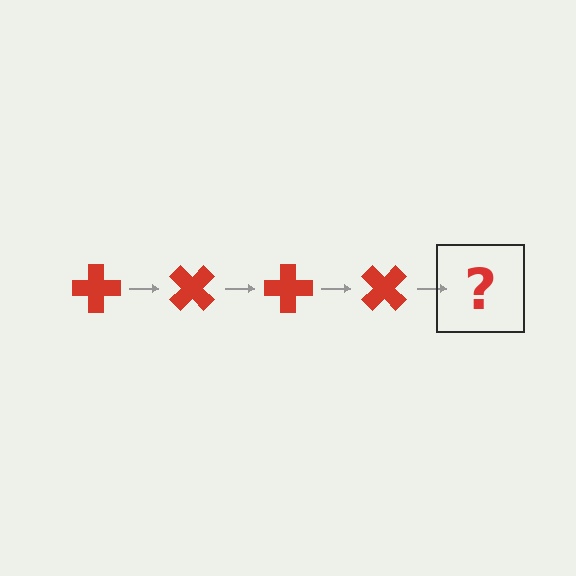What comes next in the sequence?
The next element should be a red cross rotated 180 degrees.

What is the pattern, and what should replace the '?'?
The pattern is that the cross rotates 45 degrees each step. The '?' should be a red cross rotated 180 degrees.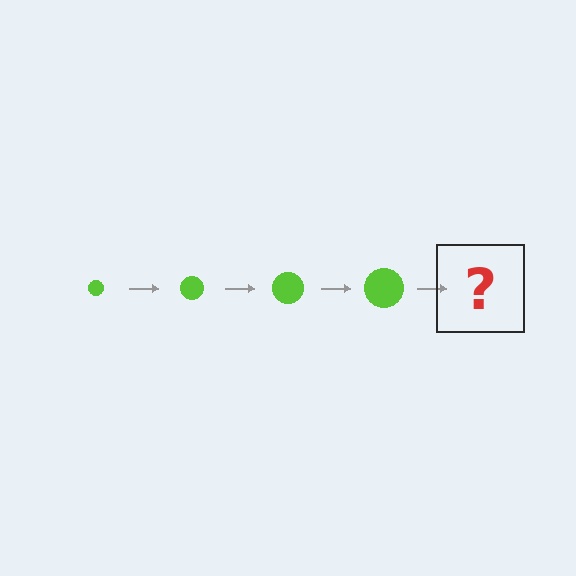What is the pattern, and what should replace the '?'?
The pattern is that the circle gets progressively larger each step. The '?' should be a lime circle, larger than the previous one.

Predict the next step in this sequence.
The next step is a lime circle, larger than the previous one.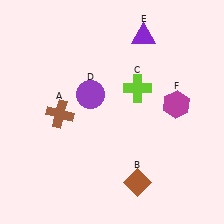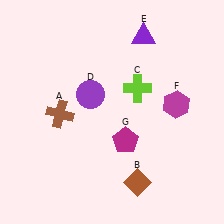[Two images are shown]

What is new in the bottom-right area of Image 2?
A magenta pentagon (G) was added in the bottom-right area of Image 2.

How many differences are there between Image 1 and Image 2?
There is 1 difference between the two images.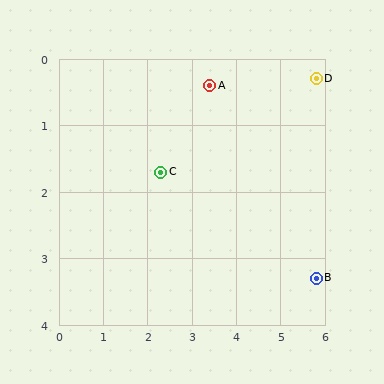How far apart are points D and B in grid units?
Points D and B are about 3.0 grid units apart.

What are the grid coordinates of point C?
Point C is at approximately (2.3, 1.7).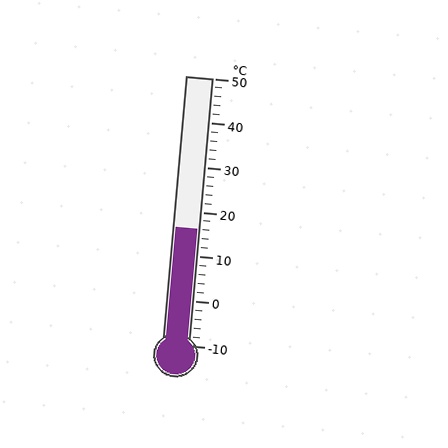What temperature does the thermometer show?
The thermometer shows approximately 16°C.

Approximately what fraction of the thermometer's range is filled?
The thermometer is filled to approximately 45% of its range.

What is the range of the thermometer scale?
The thermometer scale ranges from -10°C to 50°C.